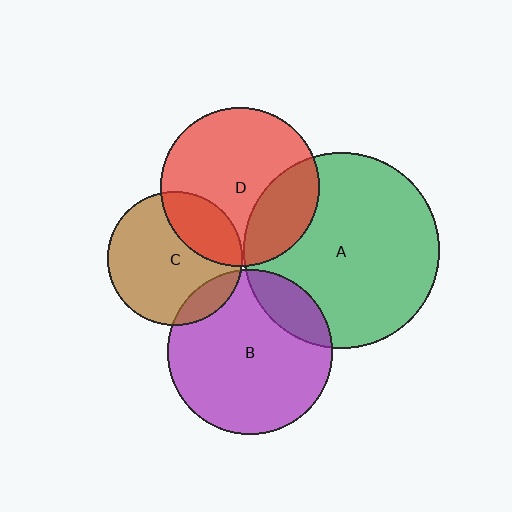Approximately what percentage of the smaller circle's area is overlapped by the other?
Approximately 25%.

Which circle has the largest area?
Circle A (green).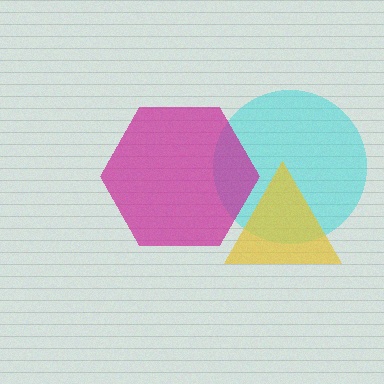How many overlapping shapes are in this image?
There are 3 overlapping shapes in the image.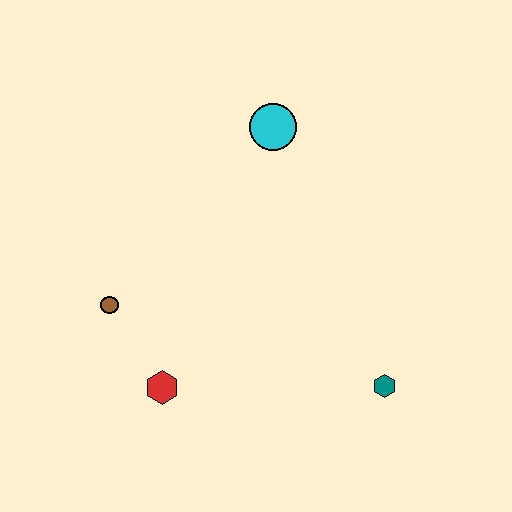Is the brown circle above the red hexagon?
Yes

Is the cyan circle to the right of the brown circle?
Yes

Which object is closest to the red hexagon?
The brown circle is closest to the red hexagon.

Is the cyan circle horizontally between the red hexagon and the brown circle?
No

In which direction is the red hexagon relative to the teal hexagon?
The red hexagon is to the left of the teal hexagon.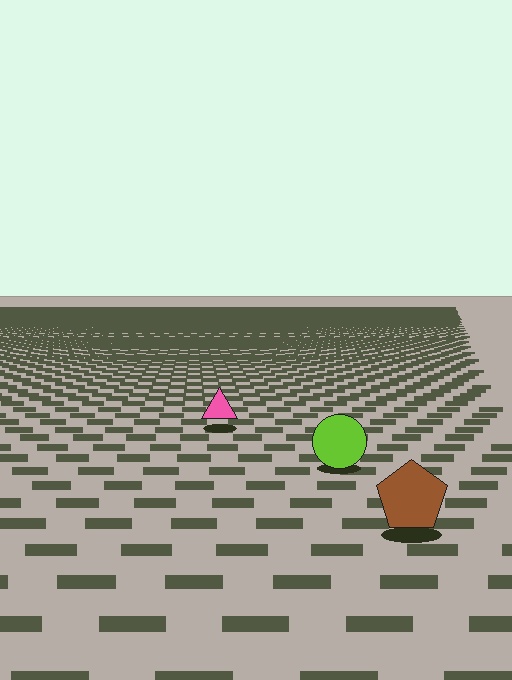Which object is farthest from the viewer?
The pink triangle is farthest from the viewer. It appears smaller and the ground texture around it is denser.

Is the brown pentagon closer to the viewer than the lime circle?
Yes. The brown pentagon is closer — you can tell from the texture gradient: the ground texture is coarser near it.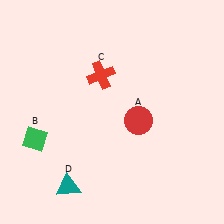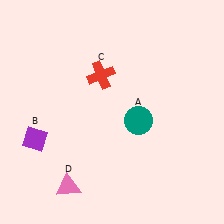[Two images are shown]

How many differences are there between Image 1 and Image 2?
There are 3 differences between the two images.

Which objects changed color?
A changed from red to teal. B changed from green to purple. D changed from teal to pink.